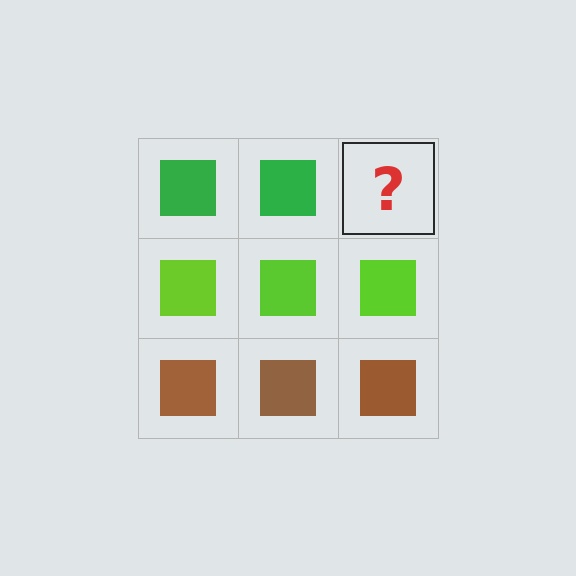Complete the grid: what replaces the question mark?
The question mark should be replaced with a green square.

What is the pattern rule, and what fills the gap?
The rule is that each row has a consistent color. The gap should be filled with a green square.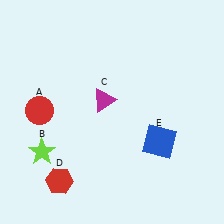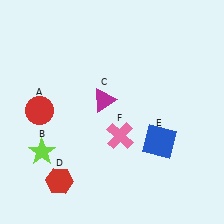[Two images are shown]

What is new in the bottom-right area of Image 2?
A pink cross (F) was added in the bottom-right area of Image 2.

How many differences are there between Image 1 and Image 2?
There is 1 difference between the two images.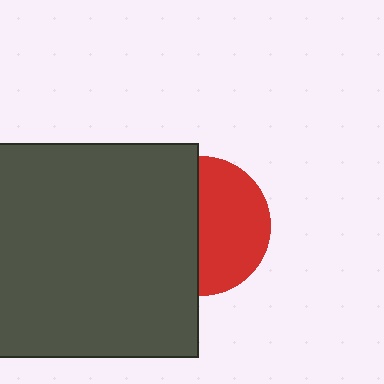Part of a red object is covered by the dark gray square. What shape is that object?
It is a circle.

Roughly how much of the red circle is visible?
About half of it is visible (roughly 51%).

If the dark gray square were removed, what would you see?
You would see the complete red circle.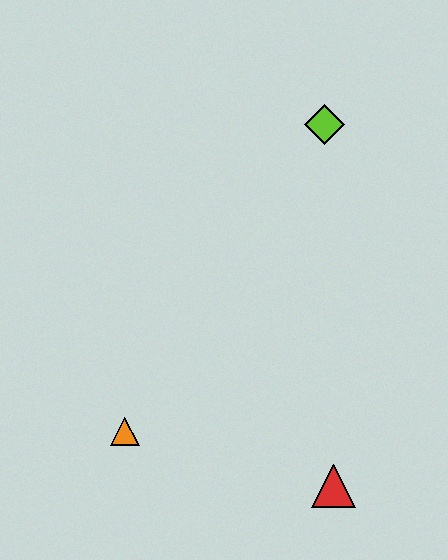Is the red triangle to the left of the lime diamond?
No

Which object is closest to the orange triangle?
The red triangle is closest to the orange triangle.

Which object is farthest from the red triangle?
The lime diamond is farthest from the red triangle.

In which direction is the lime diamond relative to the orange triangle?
The lime diamond is above the orange triangle.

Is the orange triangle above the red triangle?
Yes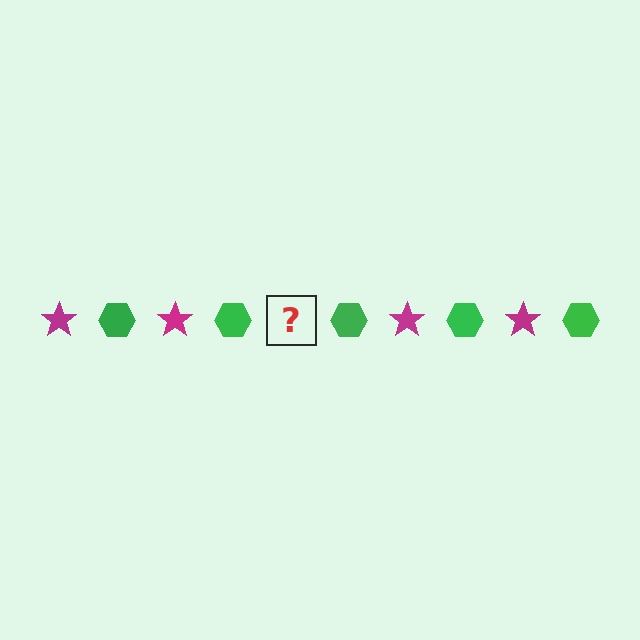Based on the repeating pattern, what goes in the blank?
The blank should be a magenta star.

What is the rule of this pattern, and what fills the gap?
The rule is that the pattern alternates between magenta star and green hexagon. The gap should be filled with a magenta star.